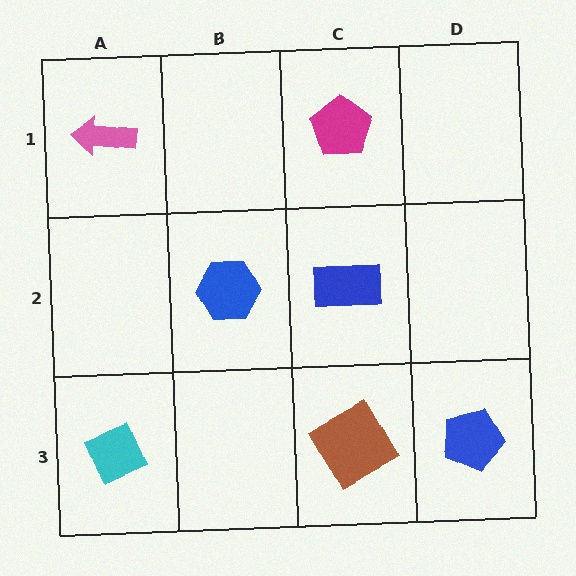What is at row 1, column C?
A magenta pentagon.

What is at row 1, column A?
A pink arrow.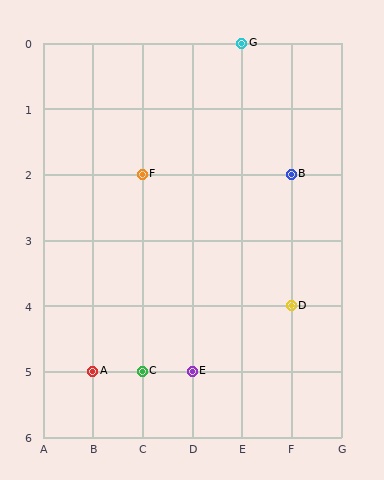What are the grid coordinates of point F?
Point F is at grid coordinates (C, 2).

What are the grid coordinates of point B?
Point B is at grid coordinates (F, 2).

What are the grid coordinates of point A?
Point A is at grid coordinates (B, 5).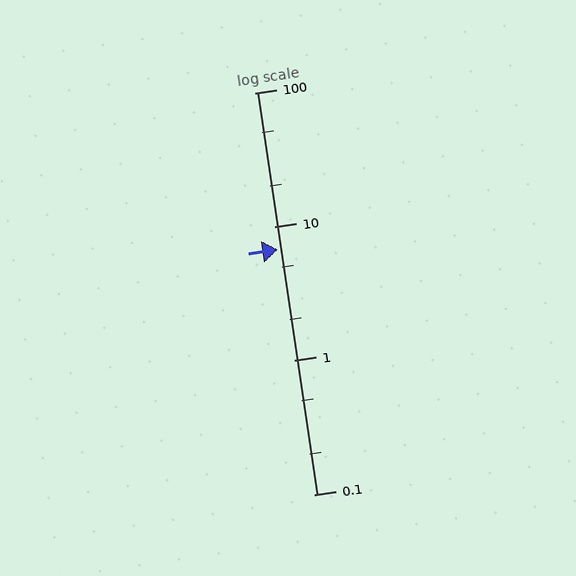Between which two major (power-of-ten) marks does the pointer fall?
The pointer is between 1 and 10.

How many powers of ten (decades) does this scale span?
The scale spans 3 decades, from 0.1 to 100.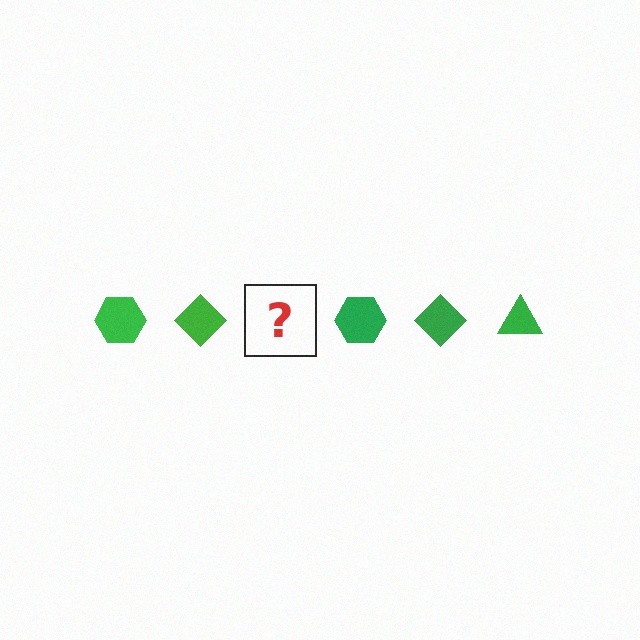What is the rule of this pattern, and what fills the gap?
The rule is that the pattern cycles through hexagon, diamond, triangle shapes in green. The gap should be filled with a green triangle.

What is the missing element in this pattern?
The missing element is a green triangle.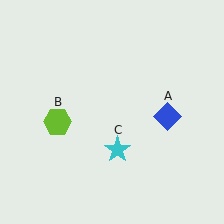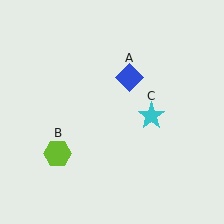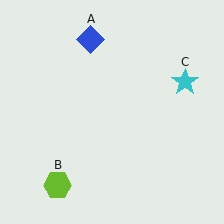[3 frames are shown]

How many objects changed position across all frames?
3 objects changed position: blue diamond (object A), lime hexagon (object B), cyan star (object C).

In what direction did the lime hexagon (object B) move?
The lime hexagon (object B) moved down.